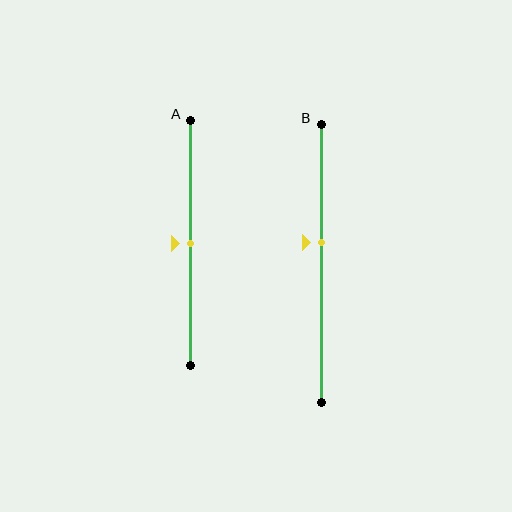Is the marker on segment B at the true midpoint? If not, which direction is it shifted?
No, the marker on segment B is shifted upward by about 8% of the segment length.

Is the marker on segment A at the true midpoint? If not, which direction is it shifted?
Yes, the marker on segment A is at the true midpoint.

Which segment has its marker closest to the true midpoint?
Segment A has its marker closest to the true midpoint.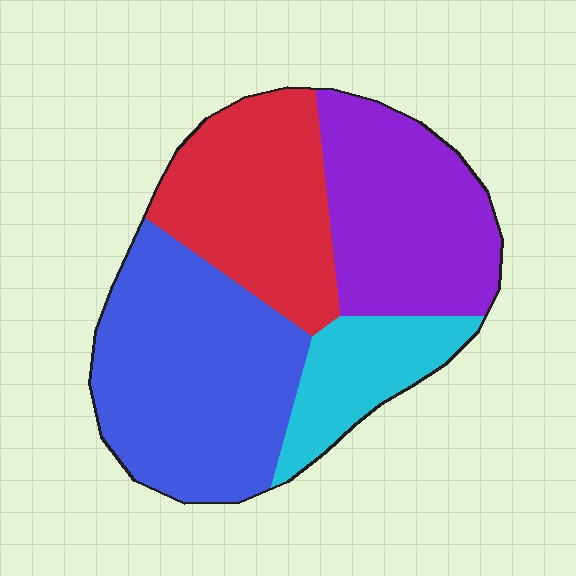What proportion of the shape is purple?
Purple takes up between a sixth and a third of the shape.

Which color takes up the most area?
Blue, at roughly 35%.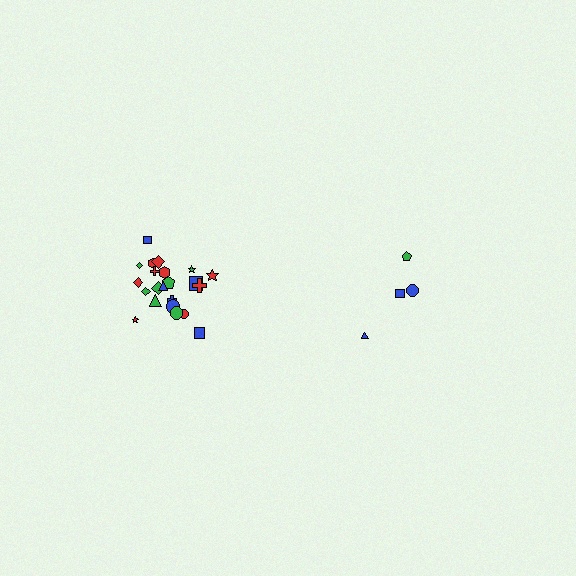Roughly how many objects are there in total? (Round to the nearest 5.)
Roughly 25 objects in total.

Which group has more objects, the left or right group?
The left group.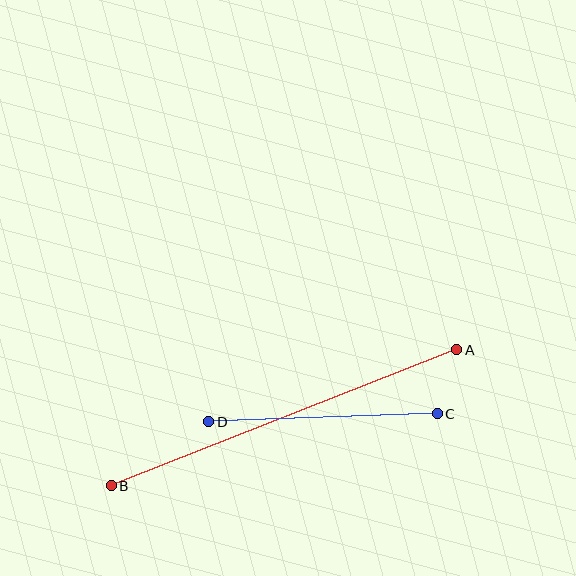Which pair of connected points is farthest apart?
Points A and B are farthest apart.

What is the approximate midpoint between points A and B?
The midpoint is at approximately (284, 418) pixels.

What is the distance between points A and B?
The distance is approximately 371 pixels.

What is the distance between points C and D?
The distance is approximately 229 pixels.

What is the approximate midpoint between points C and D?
The midpoint is at approximately (323, 418) pixels.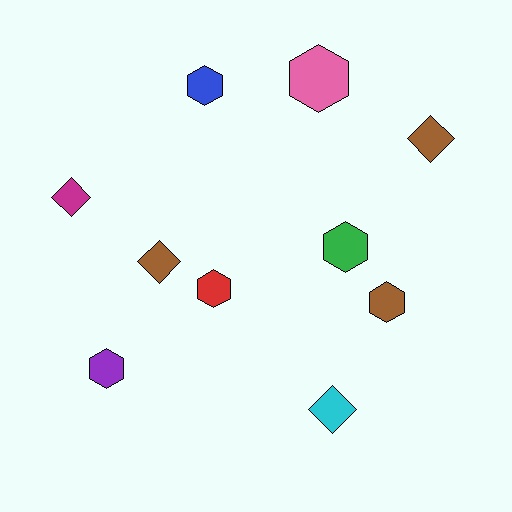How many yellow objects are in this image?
There are no yellow objects.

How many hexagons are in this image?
There are 6 hexagons.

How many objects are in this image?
There are 10 objects.